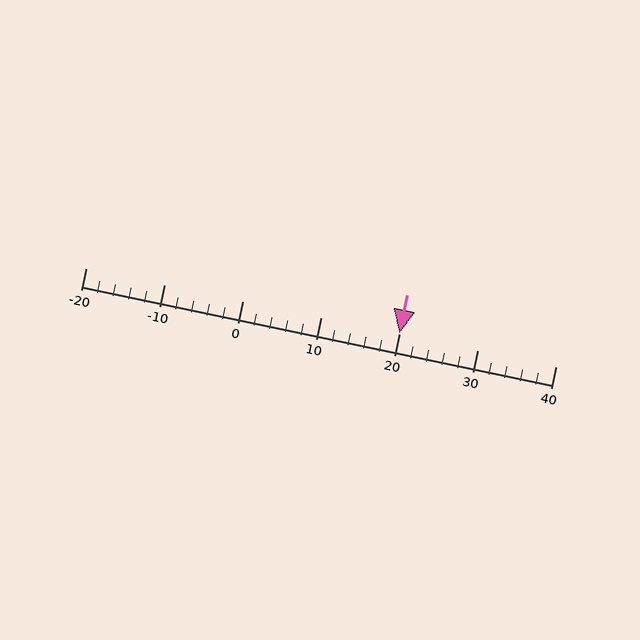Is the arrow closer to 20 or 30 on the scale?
The arrow is closer to 20.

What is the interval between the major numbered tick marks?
The major tick marks are spaced 10 units apart.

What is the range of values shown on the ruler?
The ruler shows values from -20 to 40.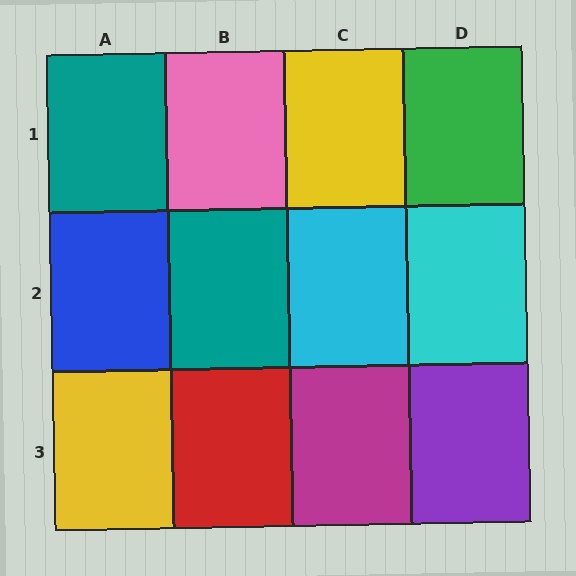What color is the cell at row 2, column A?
Blue.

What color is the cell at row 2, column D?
Cyan.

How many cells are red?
1 cell is red.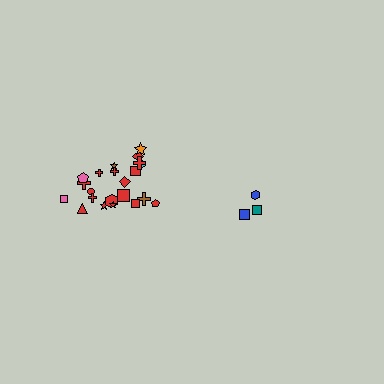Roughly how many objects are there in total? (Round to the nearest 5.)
Roughly 25 objects in total.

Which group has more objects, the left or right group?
The left group.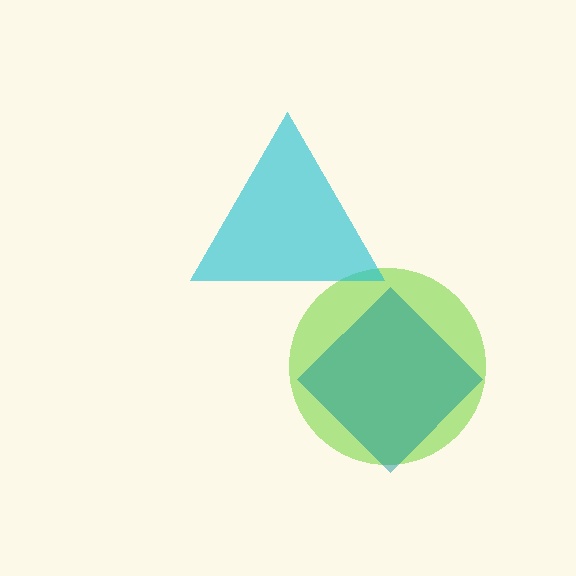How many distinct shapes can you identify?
There are 3 distinct shapes: a lime circle, a cyan triangle, a teal diamond.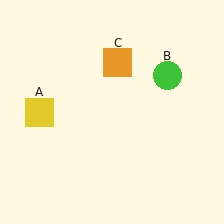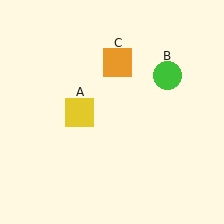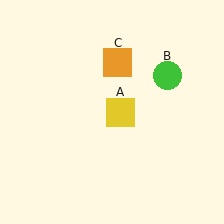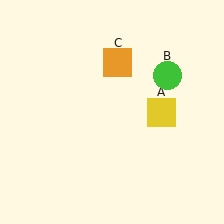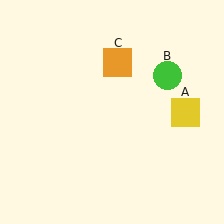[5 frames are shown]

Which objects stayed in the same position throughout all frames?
Green circle (object B) and orange square (object C) remained stationary.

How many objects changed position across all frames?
1 object changed position: yellow square (object A).